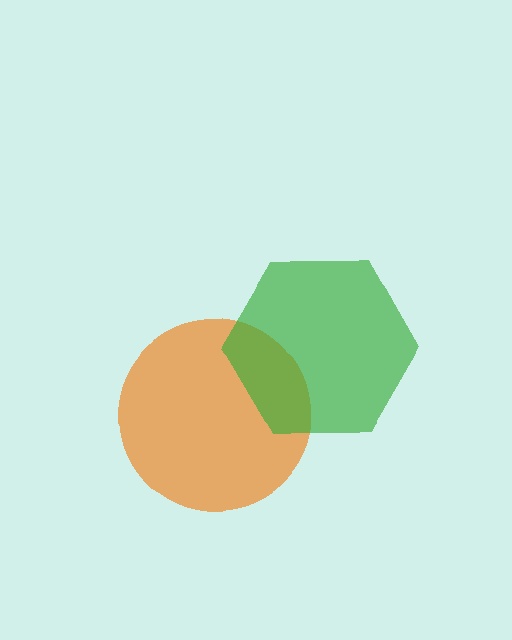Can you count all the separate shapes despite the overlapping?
Yes, there are 2 separate shapes.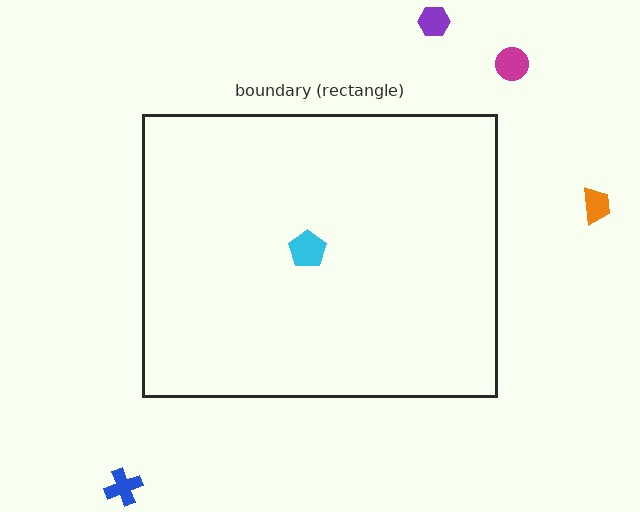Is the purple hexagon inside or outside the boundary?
Outside.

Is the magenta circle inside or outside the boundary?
Outside.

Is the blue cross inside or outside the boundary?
Outside.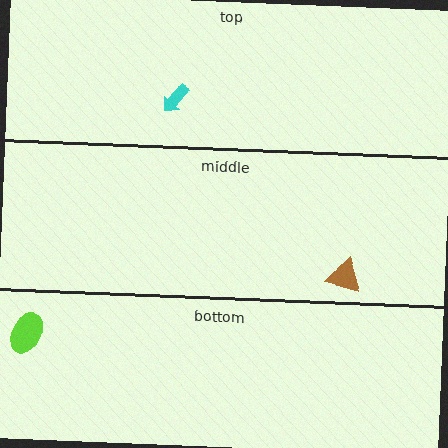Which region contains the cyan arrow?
The top region.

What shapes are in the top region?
The cyan arrow.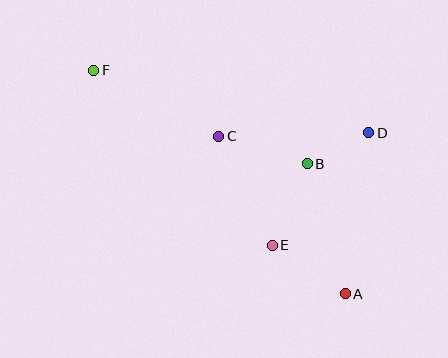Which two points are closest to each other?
Points B and D are closest to each other.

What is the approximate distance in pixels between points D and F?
The distance between D and F is approximately 282 pixels.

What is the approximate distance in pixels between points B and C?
The distance between B and C is approximately 93 pixels.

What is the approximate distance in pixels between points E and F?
The distance between E and F is approximately 250 pixels.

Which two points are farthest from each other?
Points A and F are farthest from each other.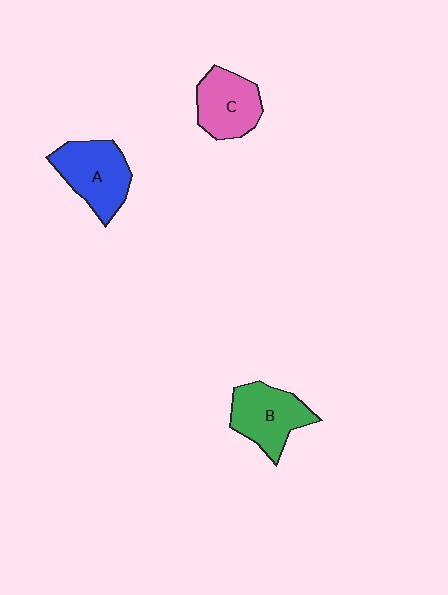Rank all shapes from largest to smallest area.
From largest to smallest: A (blue), B (green), C (pink).